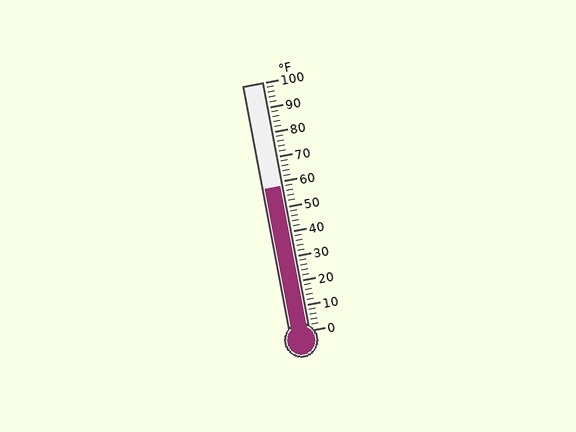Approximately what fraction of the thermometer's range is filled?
The thermometer is filled to approximately 60% of its range.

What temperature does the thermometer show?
The thermometer shows approximately 58°F.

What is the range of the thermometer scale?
The thermometer scale ranges from 0°F to 100°F.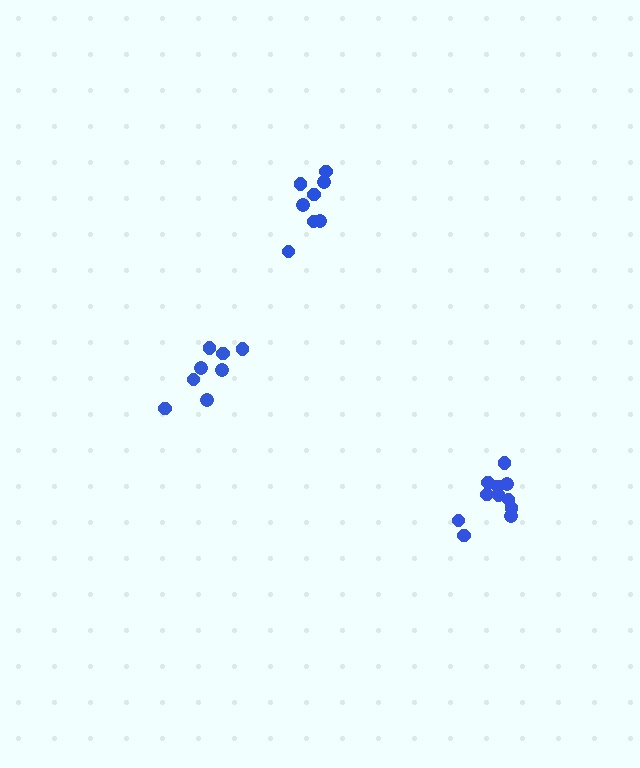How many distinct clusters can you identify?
There are 3 distinct clusters.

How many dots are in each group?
Group 1: 8 dots, Group 2: 11 dots, Group 3: 8 dots (27 total).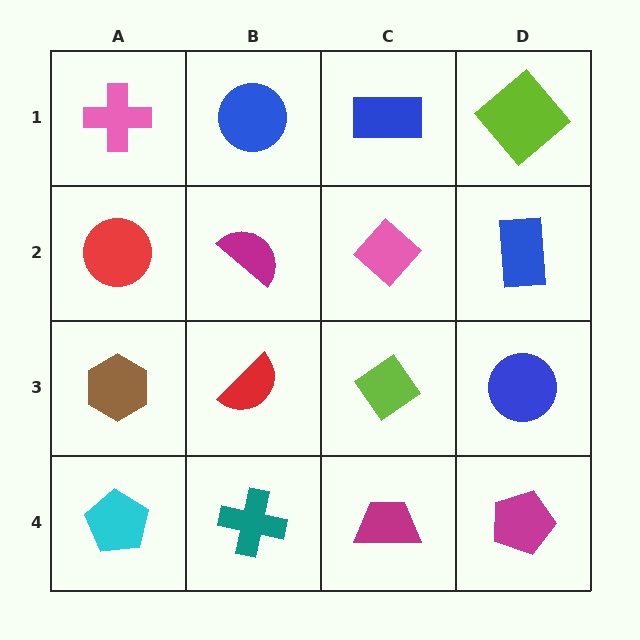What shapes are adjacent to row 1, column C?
A pink diamond (row 2, column C), a blue circle (row 1, column B), a lime diamond (row 1, column D).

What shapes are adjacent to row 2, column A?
A pink cross (row 1, column A), a brown hexagon (row 3, column A), a magenta semicircle (row 2, column B).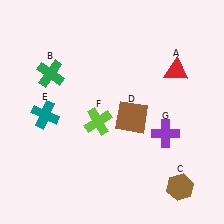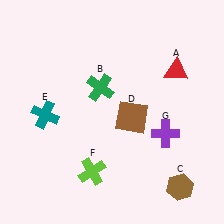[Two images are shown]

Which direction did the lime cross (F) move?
The lime cross (F) moved down.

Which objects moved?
The objects that moved are: the green cross (B), the lime cross (F).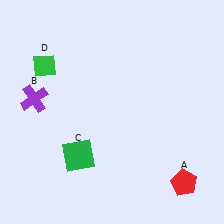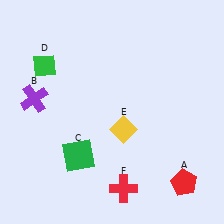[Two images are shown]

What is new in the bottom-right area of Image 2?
A red cross (F) was added in the bottom-right area of Image 2.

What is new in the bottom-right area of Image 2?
A yellow diamond (E) was added in the bottom-right area of Image 2.